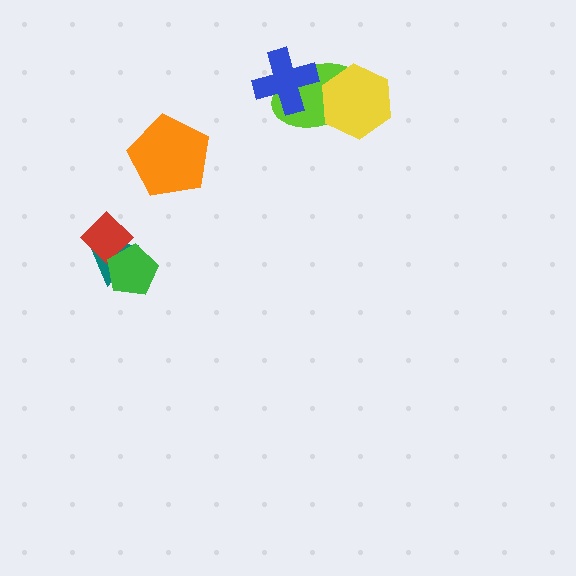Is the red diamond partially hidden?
Yes, it is partially covered by another shape.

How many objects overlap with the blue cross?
1 object overlaps with the blue cross.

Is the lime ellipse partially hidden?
Yes, it is partially covered by another shape.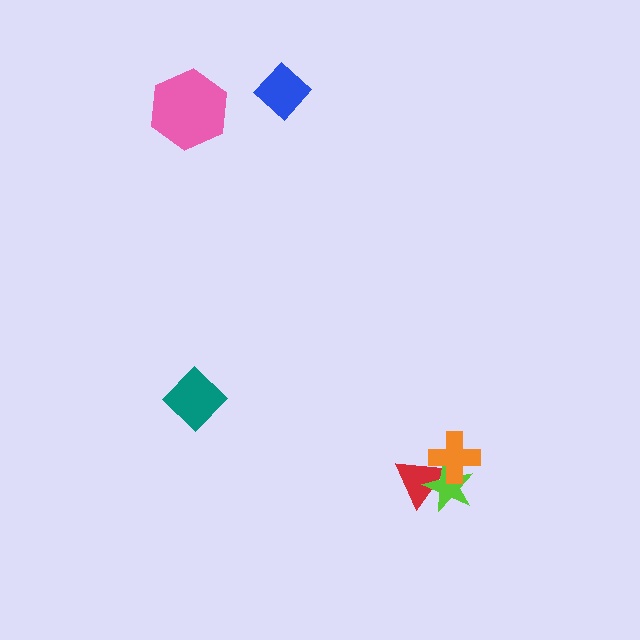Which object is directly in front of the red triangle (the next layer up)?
The lime star is directly in front of the red triangle.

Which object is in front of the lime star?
The orange cross is in front of the lime star.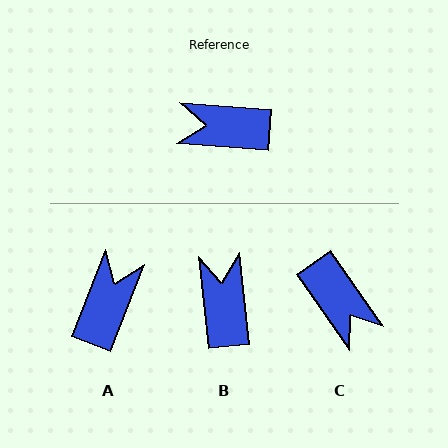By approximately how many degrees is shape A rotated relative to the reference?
Approximately 107 degrees clockwise.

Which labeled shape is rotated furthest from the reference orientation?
C, about 129 degrees away.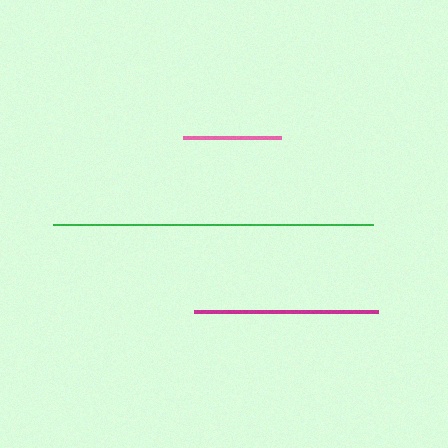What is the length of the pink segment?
The pink segment is approximately 99 pixels long.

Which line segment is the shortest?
The pink line is the shortest at approximately 99 pixels.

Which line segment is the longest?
The green line is the longest at approximately 320 pixels.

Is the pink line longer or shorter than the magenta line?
The magenta line is longer than the pink line.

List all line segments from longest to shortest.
From longest to shortest: green, magenta, pink.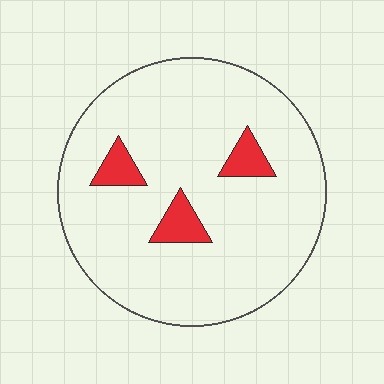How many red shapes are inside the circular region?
3.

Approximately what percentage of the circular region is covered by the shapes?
Approximately 10%.